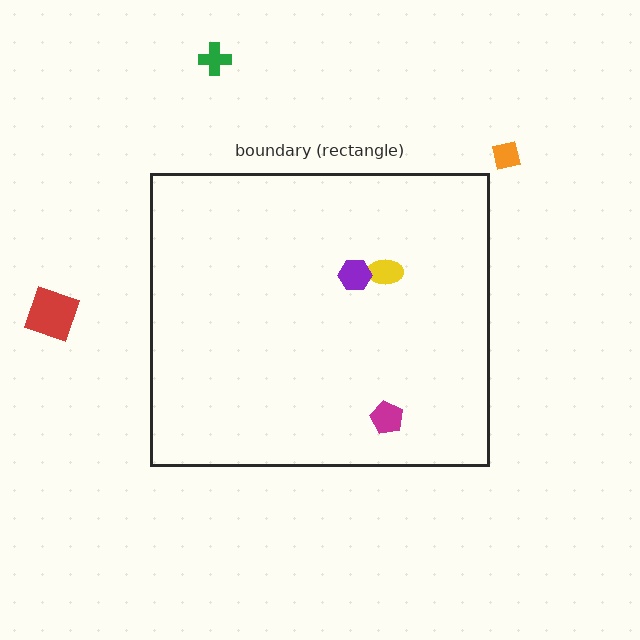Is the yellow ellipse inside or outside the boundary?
Inside.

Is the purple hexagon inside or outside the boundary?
Inside.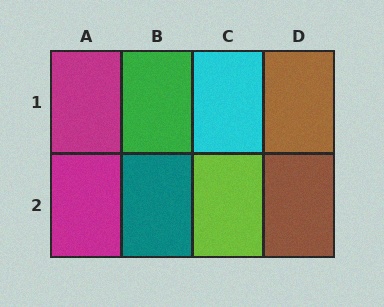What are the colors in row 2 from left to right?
Magenta, teal, lime, brown.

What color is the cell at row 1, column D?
Brown.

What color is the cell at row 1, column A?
Magenta.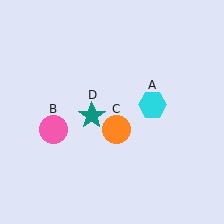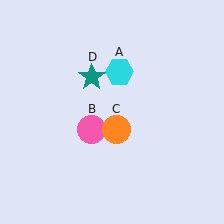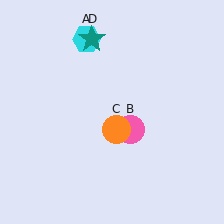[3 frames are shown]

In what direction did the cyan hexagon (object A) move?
The cyan hexagon (object A) moved up and to the left.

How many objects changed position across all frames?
3 objects changed position: cyan hexagon (object A), pink circle (object B), teal star (object D).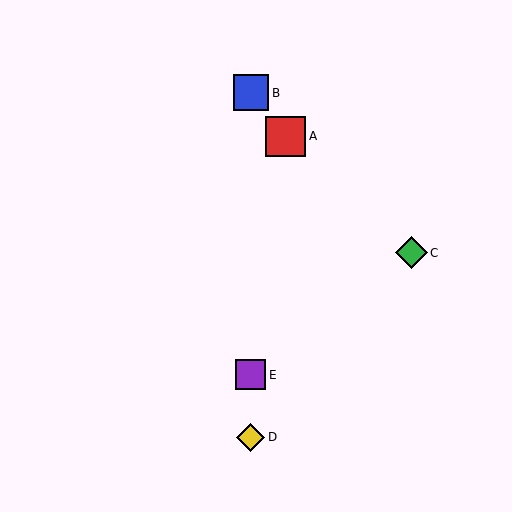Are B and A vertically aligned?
No, B is at x≈251 and A is at x≈286.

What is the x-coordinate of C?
Object C is at x≈411.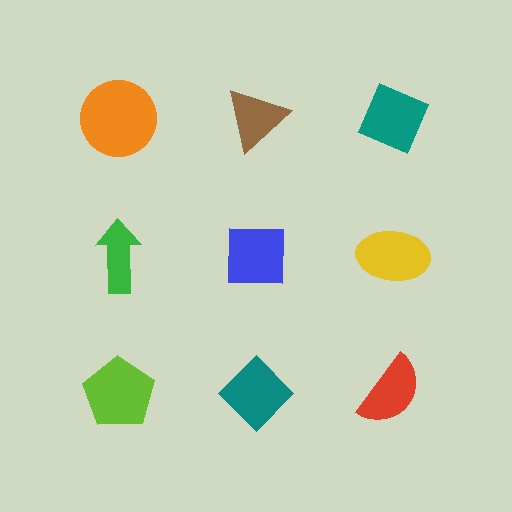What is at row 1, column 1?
An orange circle.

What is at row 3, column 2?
A teal diamond.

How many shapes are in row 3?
3 shapes.